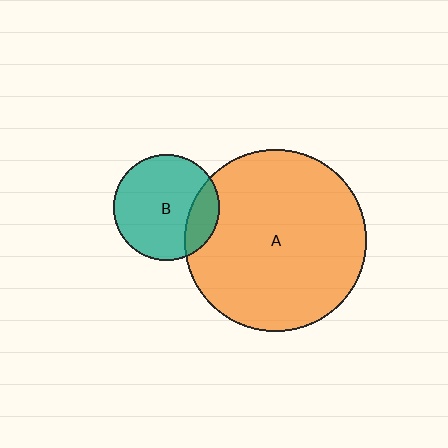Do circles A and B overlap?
Yes.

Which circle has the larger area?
Circle A (orange).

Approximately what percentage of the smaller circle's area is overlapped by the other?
Approximately 20%.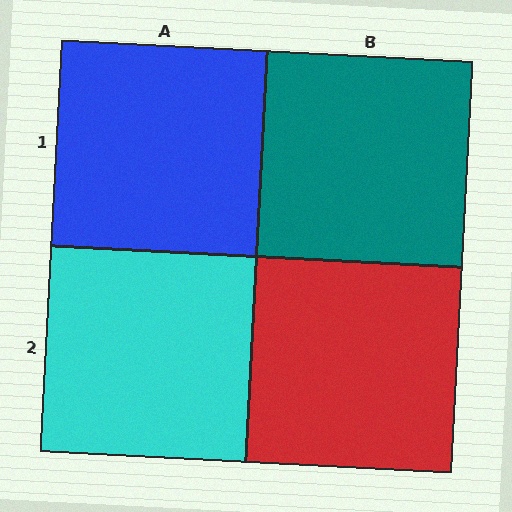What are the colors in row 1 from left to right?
Blue, teal.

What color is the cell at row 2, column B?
Red.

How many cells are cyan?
1 cell is cyan.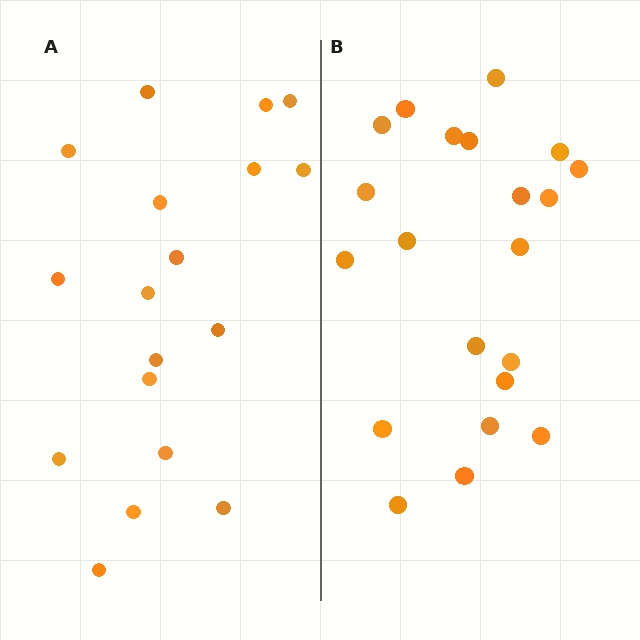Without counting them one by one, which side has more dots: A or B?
Region B (the right region) has more dots.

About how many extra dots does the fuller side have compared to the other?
Region B has just a few more — roughly 2 or 3 more dots than region A.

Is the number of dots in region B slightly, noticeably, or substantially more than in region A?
Region B has only slightly more — the two regions are fairly close. The ratio is roughly 1.2 to 1.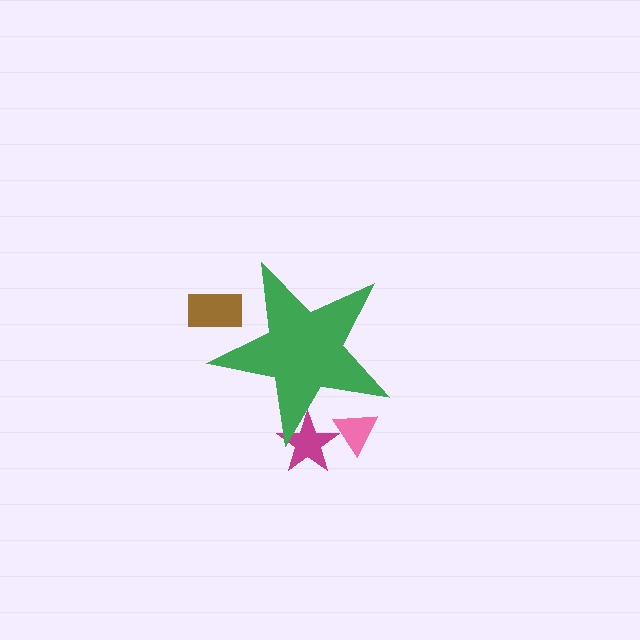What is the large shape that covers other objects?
A green star.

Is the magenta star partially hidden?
Yes, the magenta star is partially hidden behind the green star.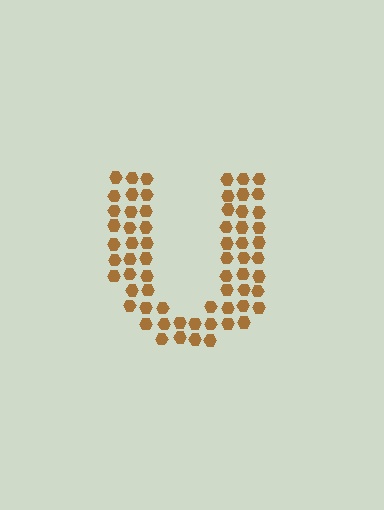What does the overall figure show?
The overall figure shows the letter U.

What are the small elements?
The small elements are hexagons.